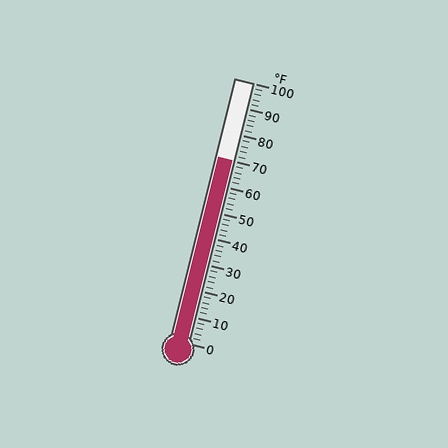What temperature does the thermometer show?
The thermometer shows approximately 70°F.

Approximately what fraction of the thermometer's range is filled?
The thermometer is filled to approximately 70% of its range.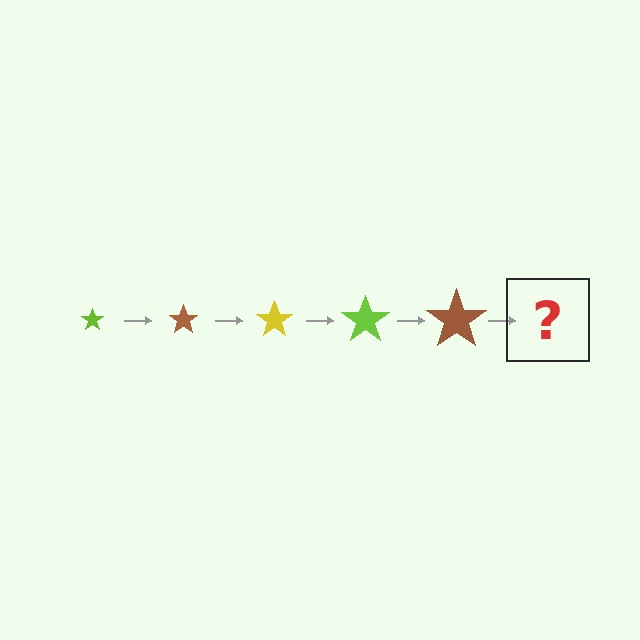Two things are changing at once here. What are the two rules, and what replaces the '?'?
The two rules are that the star grows larger each step and the color cycles through lime, brown, and yellow. The '?' should be a yellow star, larger than the previous one.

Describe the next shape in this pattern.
It should be a yellow star, larger than the previous one.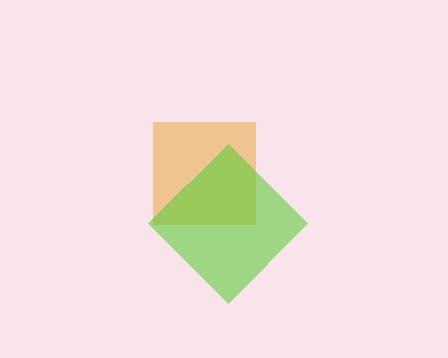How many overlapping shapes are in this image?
There are 2 overlapping shapes in the image.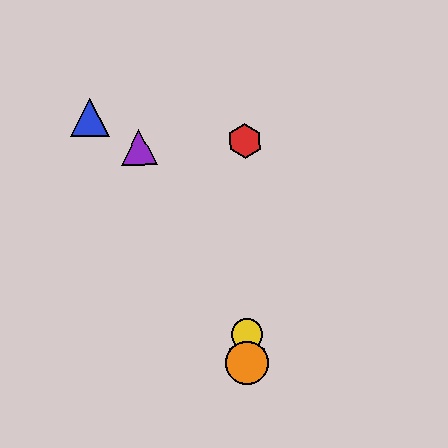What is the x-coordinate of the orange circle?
The orange circle is at x≈247.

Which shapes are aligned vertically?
The red hexagon, the green hexagon, the yellow circle, the orange circle are aligned vertically.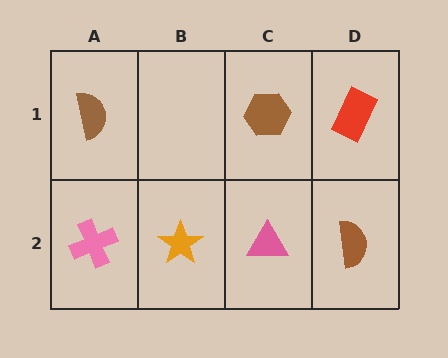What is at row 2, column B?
An orange star.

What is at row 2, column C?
A pink triangle.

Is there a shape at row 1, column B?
No, that cell is empty.